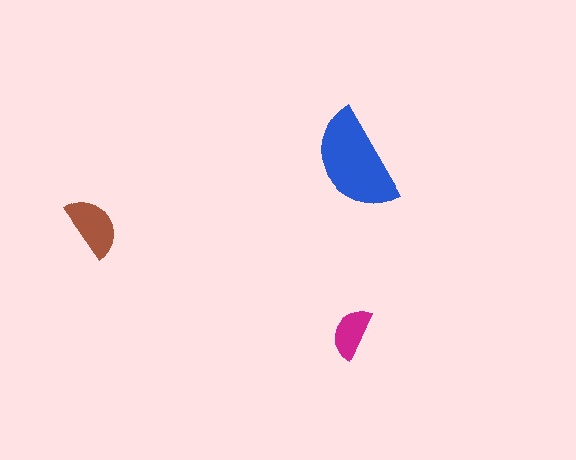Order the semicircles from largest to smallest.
the blue one, the brown one, the magenta one.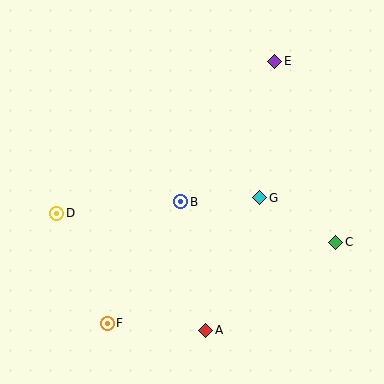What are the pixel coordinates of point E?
Point E is at (275, 61).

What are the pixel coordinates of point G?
Point G is at (260, 198).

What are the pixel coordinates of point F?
Point F is at (107, 323).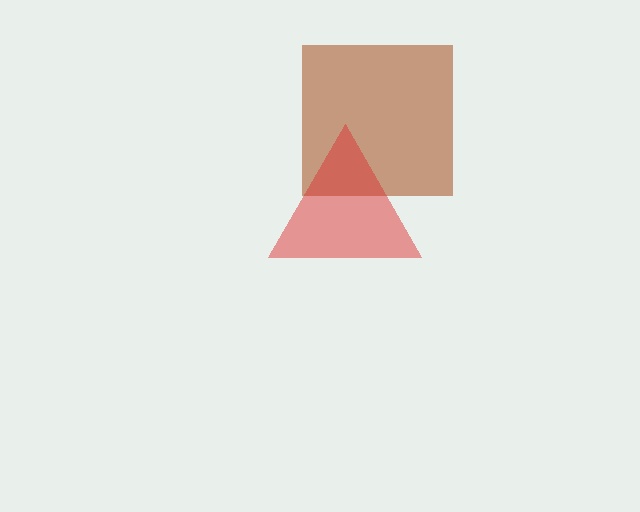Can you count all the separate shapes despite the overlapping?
Yes, there are 2 separate shapes.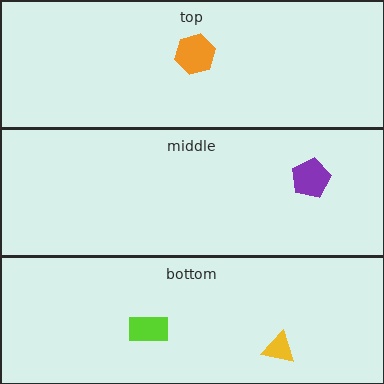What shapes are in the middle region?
The purple pentagon.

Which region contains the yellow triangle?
The bottom region.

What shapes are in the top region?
The orange hexagon.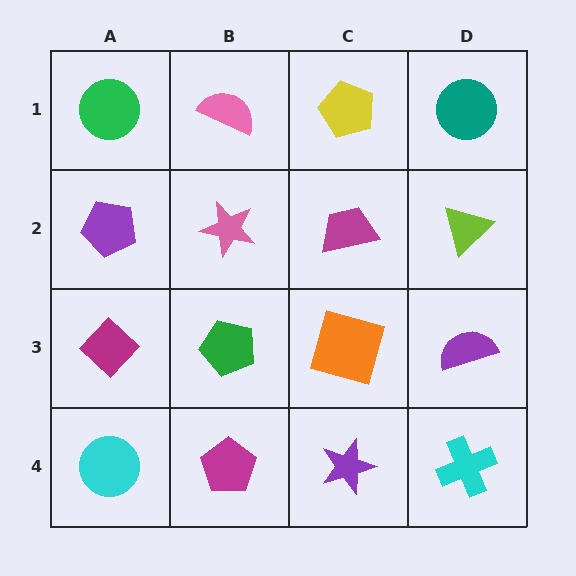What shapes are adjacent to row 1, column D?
A lime triangle (row 2, column D), a yellow pentagon (row 1, column C).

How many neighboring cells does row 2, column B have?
4.